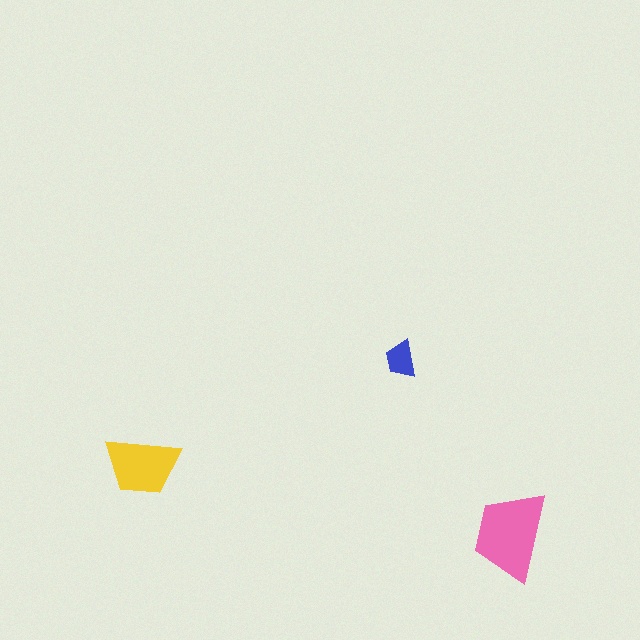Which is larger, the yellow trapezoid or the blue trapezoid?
The yellow one.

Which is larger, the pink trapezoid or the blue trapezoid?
The pink one.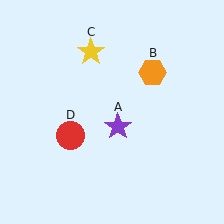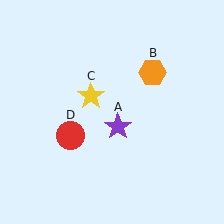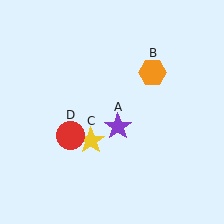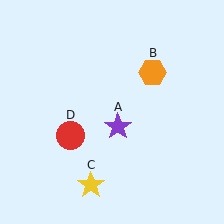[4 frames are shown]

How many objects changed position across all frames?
1 object changed position: yellow star (object C).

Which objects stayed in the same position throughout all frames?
Purple star (object A) and orange hexagon (object B) and red circle (object D) remained stationary.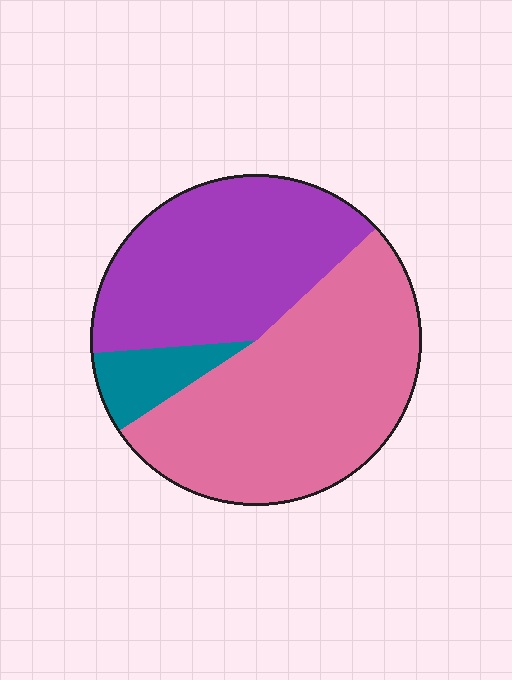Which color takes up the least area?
Teal, at roughly 10%.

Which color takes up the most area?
Pink, at roughly 50%.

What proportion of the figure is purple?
Purple takes up about two fifths (2/5) of the figure.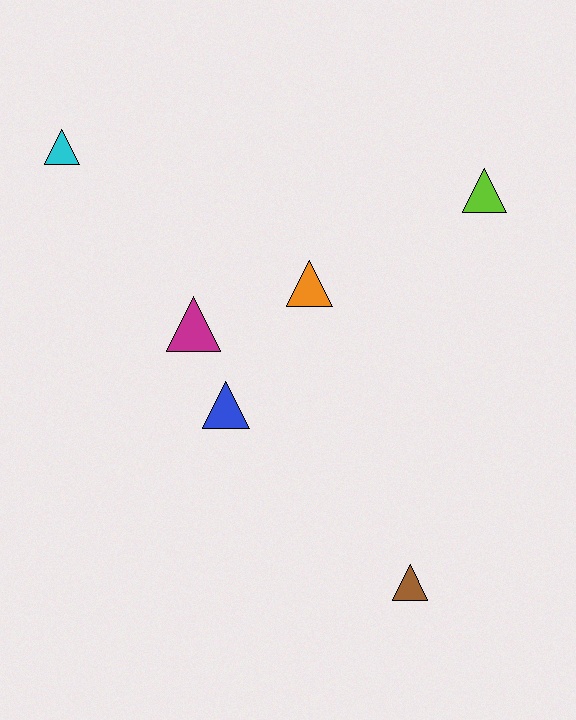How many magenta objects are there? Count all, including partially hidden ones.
There is 1 magenta object.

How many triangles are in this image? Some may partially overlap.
There are 6 triangles.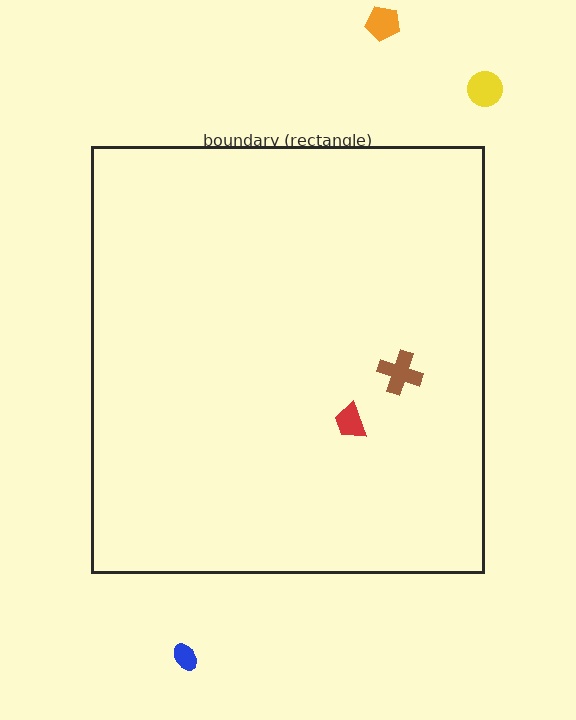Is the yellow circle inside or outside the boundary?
Outside.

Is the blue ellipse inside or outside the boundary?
Outside.